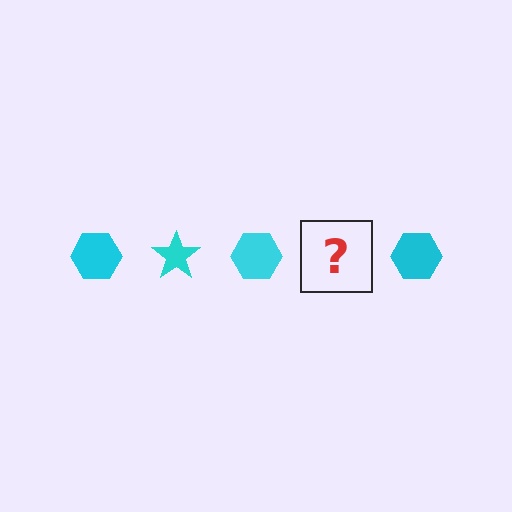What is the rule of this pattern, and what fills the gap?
The rule is that the pattern cycles through hexagon, star shapes in cyan. The gap should be filled with a cyan star.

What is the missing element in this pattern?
The missing element is a cyan star.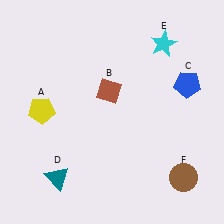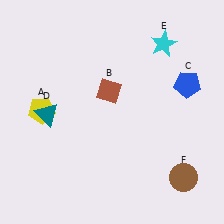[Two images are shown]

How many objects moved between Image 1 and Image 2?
1 object moved between the two images.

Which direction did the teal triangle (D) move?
The teal triangle (D) moved up.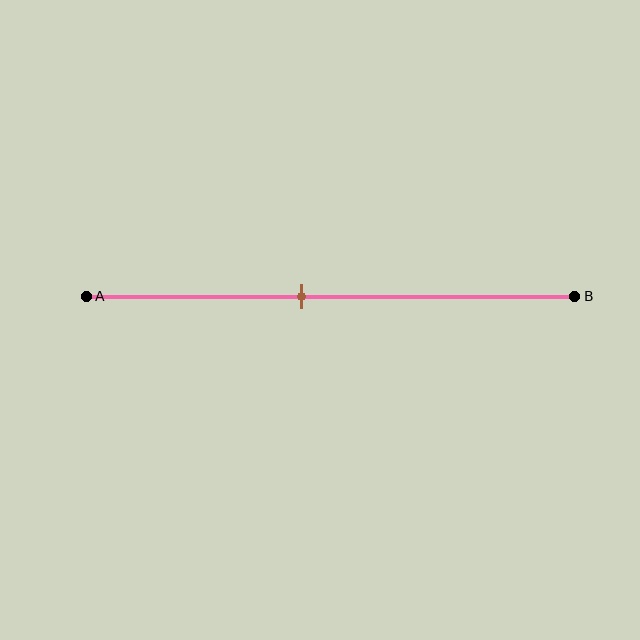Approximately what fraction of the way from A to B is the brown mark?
The brown mark is approximately 45% of the way from A to B.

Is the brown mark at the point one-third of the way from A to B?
No, the mark is at about 45% from A, not at the 33% one-third point.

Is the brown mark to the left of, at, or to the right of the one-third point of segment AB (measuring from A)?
The brown mark is to the right of the one-third point of segment AB.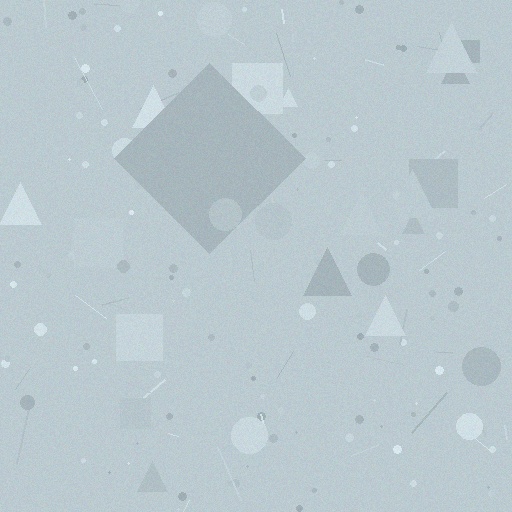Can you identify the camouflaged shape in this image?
The camouflaged shape is a diamond.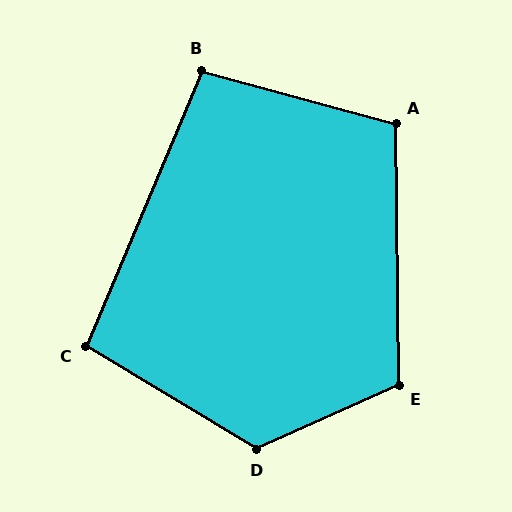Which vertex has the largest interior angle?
D, at approximately 125 degrees.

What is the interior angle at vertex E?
Approximately 113 degrees (obtuse).